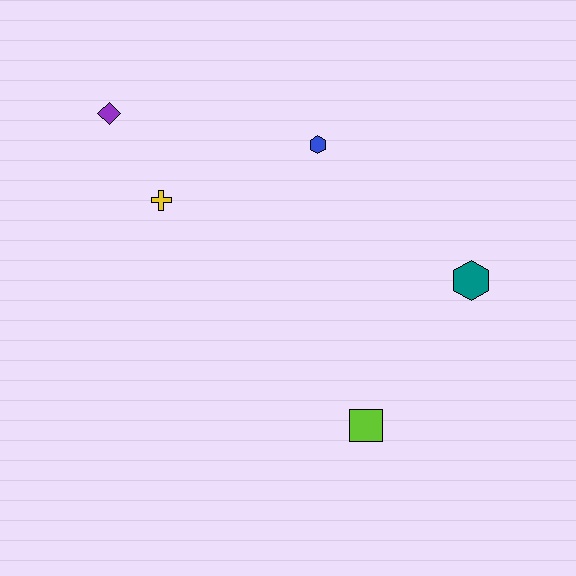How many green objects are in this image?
There are no green objects.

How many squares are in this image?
There is 1 square.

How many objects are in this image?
There are 5 objects.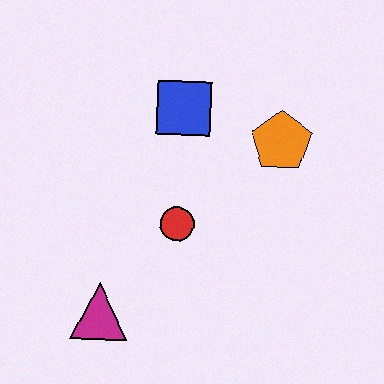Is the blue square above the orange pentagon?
Yes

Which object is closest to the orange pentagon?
The blue square is closest to the orange pentagon.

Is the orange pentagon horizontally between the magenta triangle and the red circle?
No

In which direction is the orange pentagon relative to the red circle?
The orange pentagon is to the right of the red circle.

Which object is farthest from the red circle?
The orange pentagon is farthest from the red circle.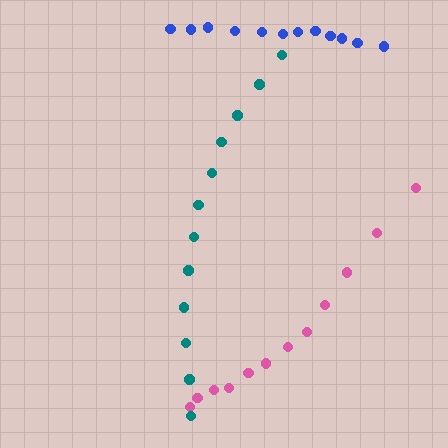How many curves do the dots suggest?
There are 3 distinct paths.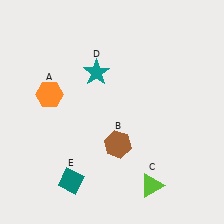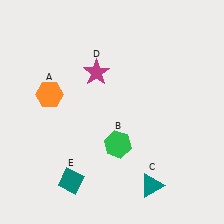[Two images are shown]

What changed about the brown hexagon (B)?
In Image 1, B is brown. In Image 2, it changed to green.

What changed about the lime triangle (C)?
In Image 1, C is lime. In Image 2, it changed to teal.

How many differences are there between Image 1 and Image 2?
There are 3 differences between the two images.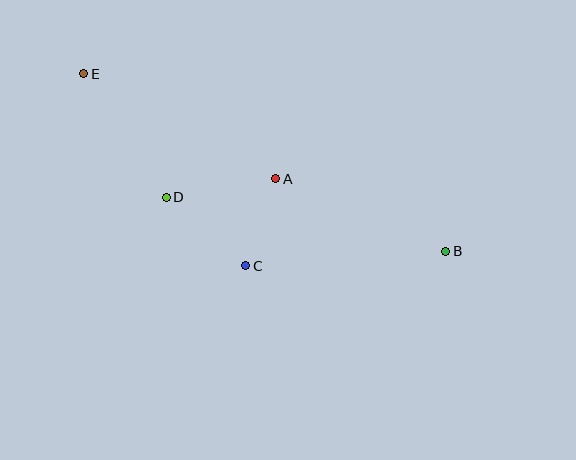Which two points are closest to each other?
Points A and C are closest to each other.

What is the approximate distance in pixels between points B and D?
The distance between B and D is approximately 285 pixels.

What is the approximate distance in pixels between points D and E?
The distance between D and E is approximately 149 pixels.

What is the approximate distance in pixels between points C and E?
The distance between C and E is approximately 252 pixels.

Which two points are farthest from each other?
Points B and E are farthest from each other.